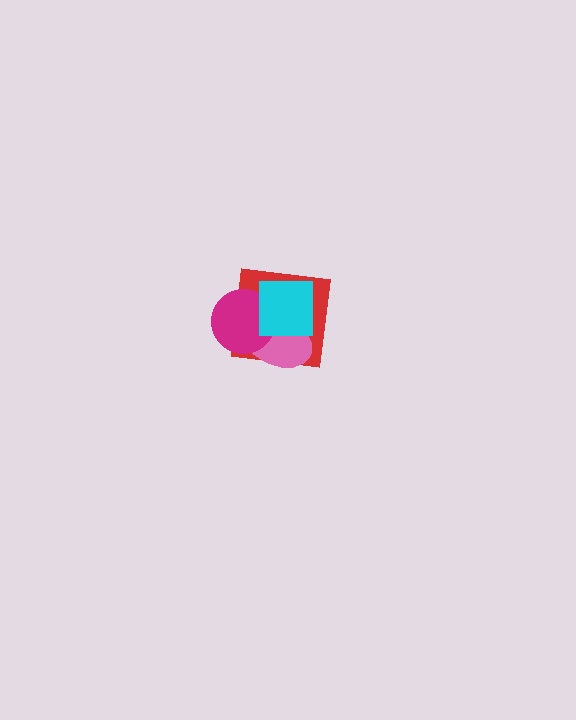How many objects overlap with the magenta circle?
3 objects overlap with the magenta circle.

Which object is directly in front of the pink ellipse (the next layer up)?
The magenta circle is directly in front of the pink ellipse.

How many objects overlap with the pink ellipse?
3 objects overlap with the pink ellipse.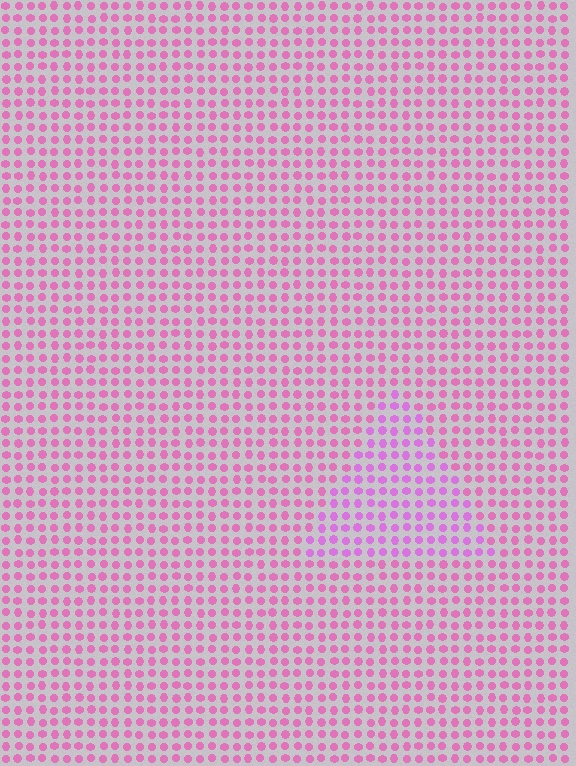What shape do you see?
I see a triangle.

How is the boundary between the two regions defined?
The boundary is defined purely by a slight shift in hue (about 25 degrees). Spacing, size, and orientation are identical on both sides.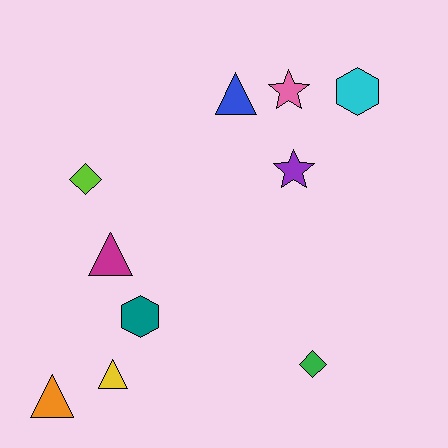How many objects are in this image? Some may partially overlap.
There are 10 objects.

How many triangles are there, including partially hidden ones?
There are 4 triangles.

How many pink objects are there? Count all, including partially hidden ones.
There is 1 pink object.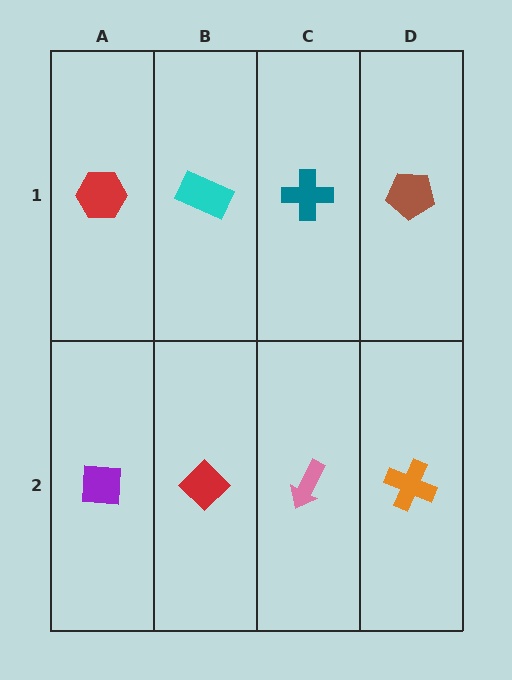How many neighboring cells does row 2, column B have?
3.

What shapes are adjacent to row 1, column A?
A purple square (row 2, column A), a cyan rectangle (row 1, column B).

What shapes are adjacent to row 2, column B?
A cyan rectangle (row 1, column B), a purple square (row 2, column A), a pink arrow (row 2, column C).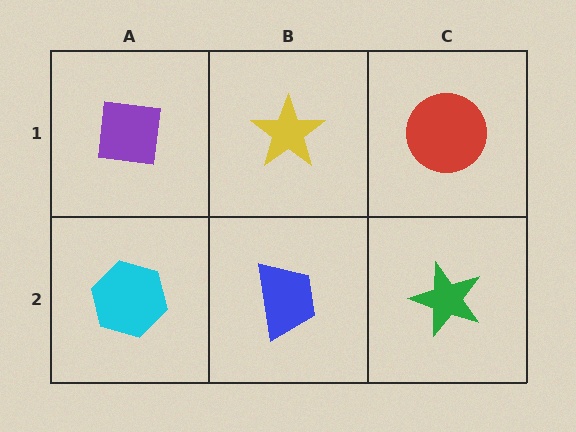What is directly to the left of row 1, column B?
A purple square.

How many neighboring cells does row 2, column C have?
2.